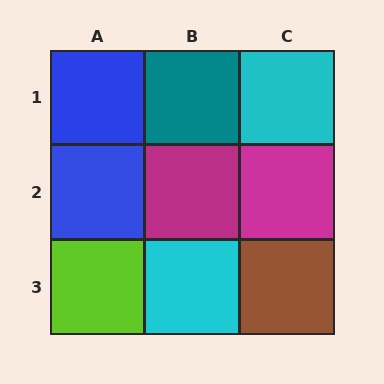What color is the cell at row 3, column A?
Lime.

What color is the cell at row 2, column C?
Magenta.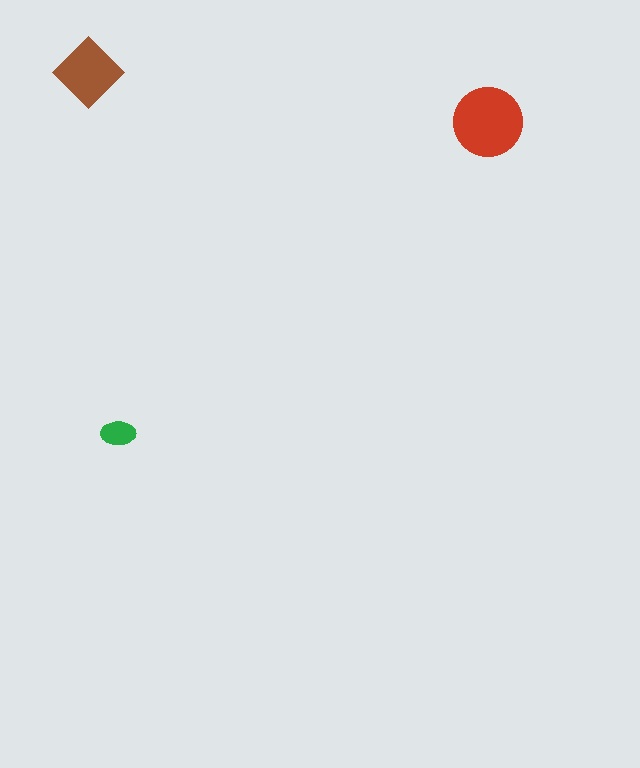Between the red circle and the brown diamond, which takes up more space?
The red circle.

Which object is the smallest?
The green ellipse.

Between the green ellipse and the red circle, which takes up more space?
The red circle.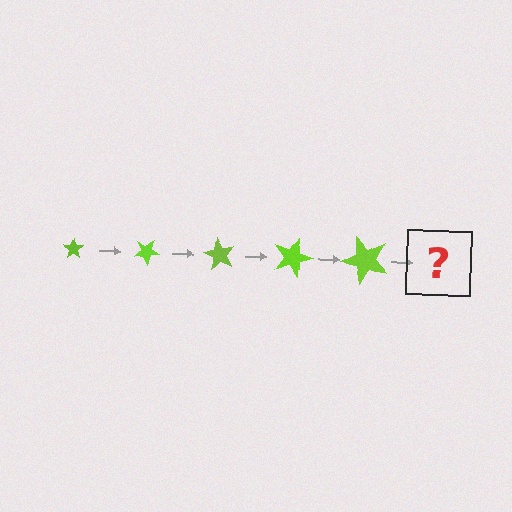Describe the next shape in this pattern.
It should be a star, larger than the previous one and rotated 150 degrees from the start.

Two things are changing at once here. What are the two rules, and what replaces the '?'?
The two rules are that the star grows larger each step and it rotates 30 degrees each step. The '?' should be a star, larger than the previous one and rotated 150 degrees from the start.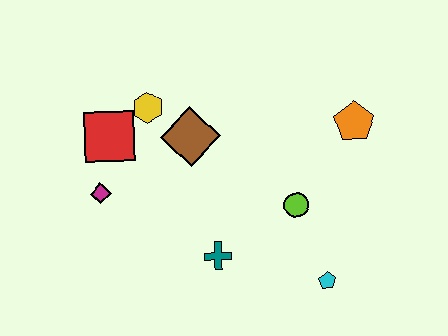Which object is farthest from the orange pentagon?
The magenta diamond is farthest from the orange pentagon.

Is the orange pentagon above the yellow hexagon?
No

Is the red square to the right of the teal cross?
No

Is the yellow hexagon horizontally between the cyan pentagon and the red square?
Yes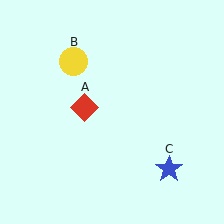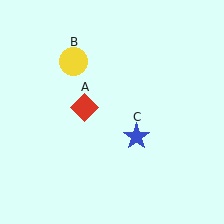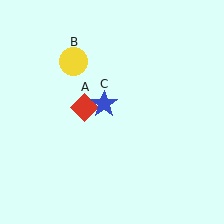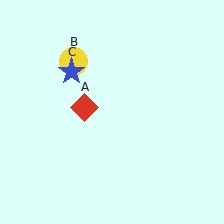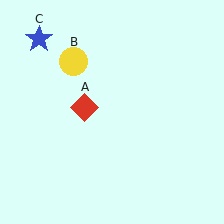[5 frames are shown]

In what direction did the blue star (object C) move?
The blue star (object C) moved up and to the left.